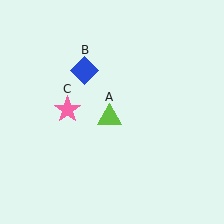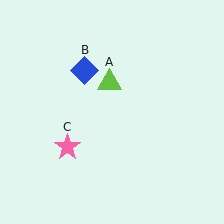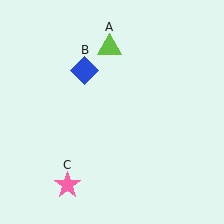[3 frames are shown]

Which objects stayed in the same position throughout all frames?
Blue diamond (object B) remained stationary.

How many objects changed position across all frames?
2 objects changed position: lime triangle (object A), pink star (object C).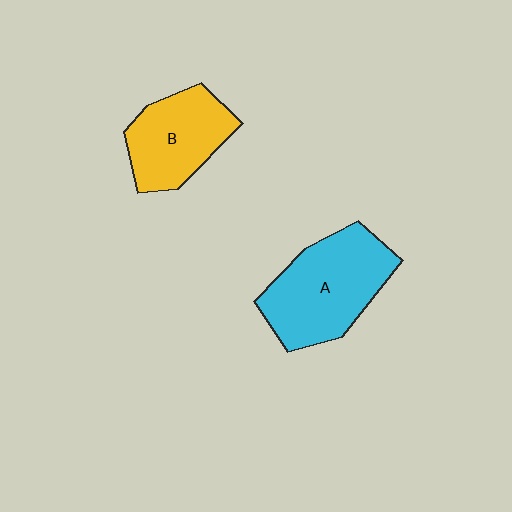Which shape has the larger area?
Shape A (cyan).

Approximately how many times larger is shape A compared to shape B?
Approximately 1.3 times.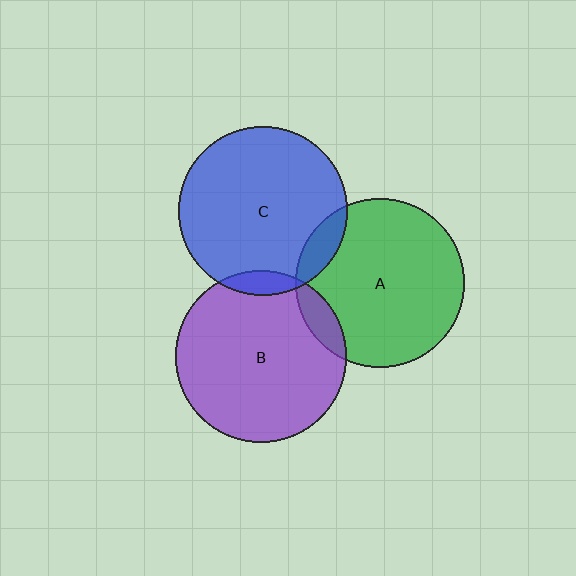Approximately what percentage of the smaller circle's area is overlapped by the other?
Approximately 10%.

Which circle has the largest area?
Circle B (purple).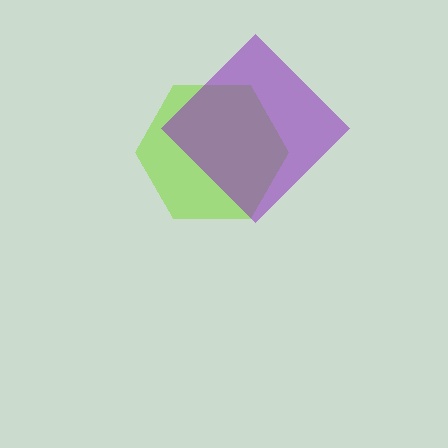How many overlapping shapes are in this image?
There are 2 overlapping shapes in the image.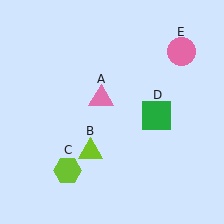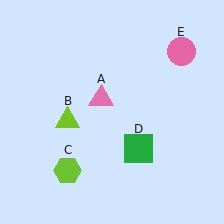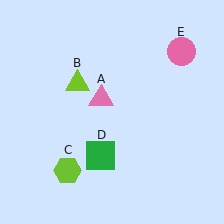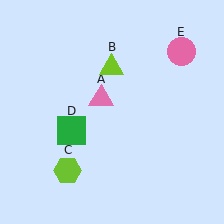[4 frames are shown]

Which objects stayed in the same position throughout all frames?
Pink triangle (object A) and lime hexagon (object C) and pink circle (object E) remained stationary.